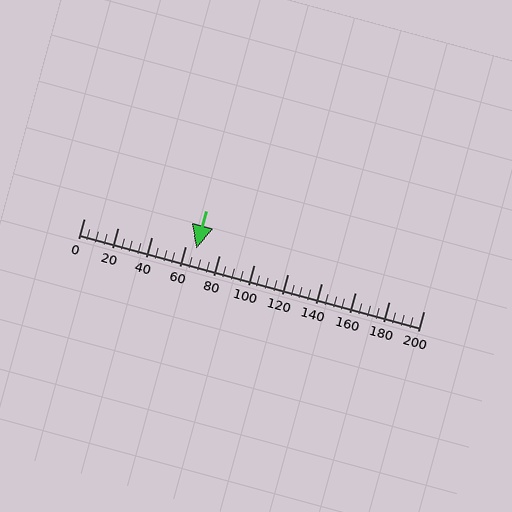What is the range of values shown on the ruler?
The ruler shows values from 0 to 200.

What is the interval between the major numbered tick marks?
The major tick marks are spaced 20 units apart.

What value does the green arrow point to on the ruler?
The green arrow points to approximately 66.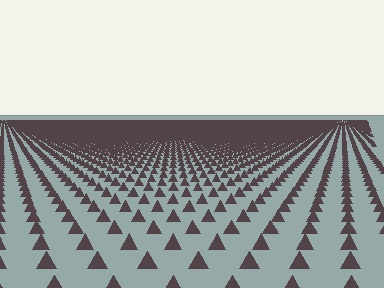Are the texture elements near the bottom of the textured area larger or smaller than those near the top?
Larger. Near the bottom, elements are closer to the viewer and appear at a bigger on-screen size.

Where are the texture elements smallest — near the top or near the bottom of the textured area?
Near the top.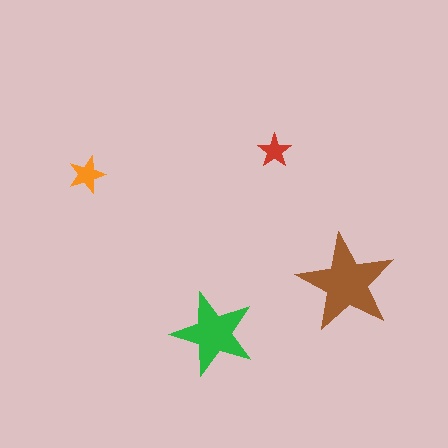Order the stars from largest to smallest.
the brown one, the green one, the orange one, the red one.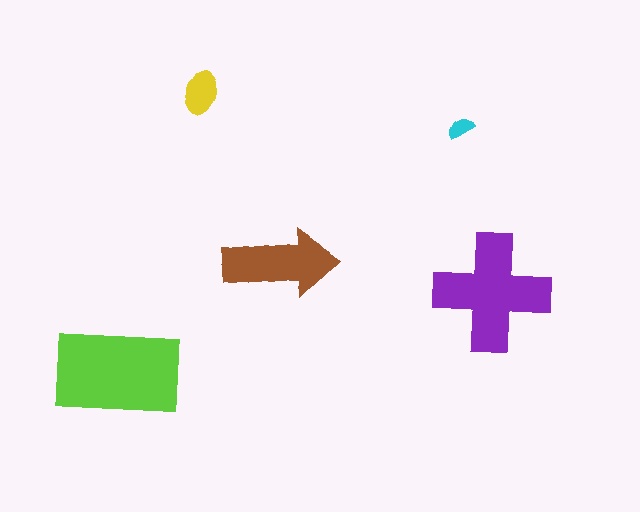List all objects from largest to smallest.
The lime rectangle, the purple cross, the brown arrow, the yellow ellipse, the cyan semicircle.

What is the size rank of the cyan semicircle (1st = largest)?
5th.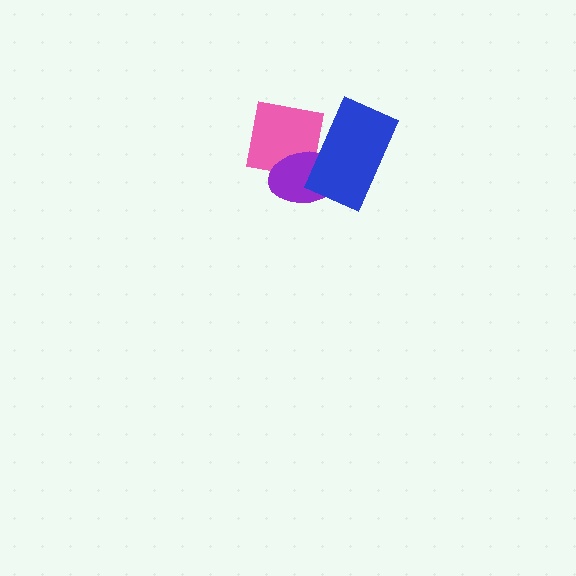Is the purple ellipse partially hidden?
Yes, it is partially covered by another shape.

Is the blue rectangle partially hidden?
No, no other shape covers it.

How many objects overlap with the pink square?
2 objects overlap with the pink square.